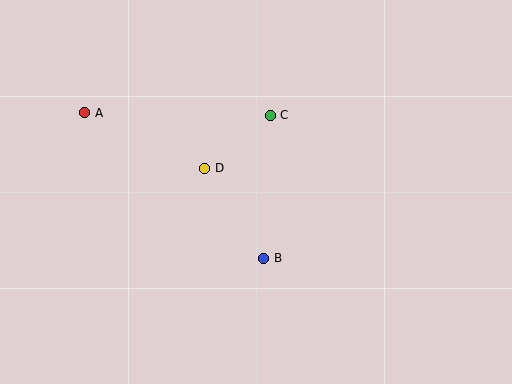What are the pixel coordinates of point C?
Point C is at (270, 115).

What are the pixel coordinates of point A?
Point A is at (85, 113).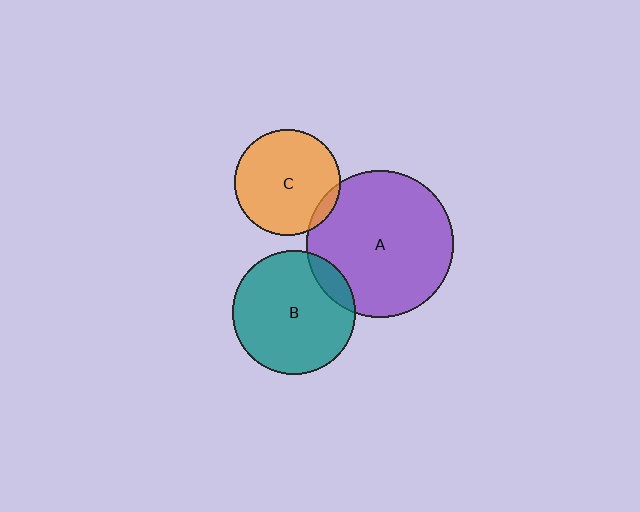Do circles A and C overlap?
Yes.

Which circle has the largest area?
Circle A (purple).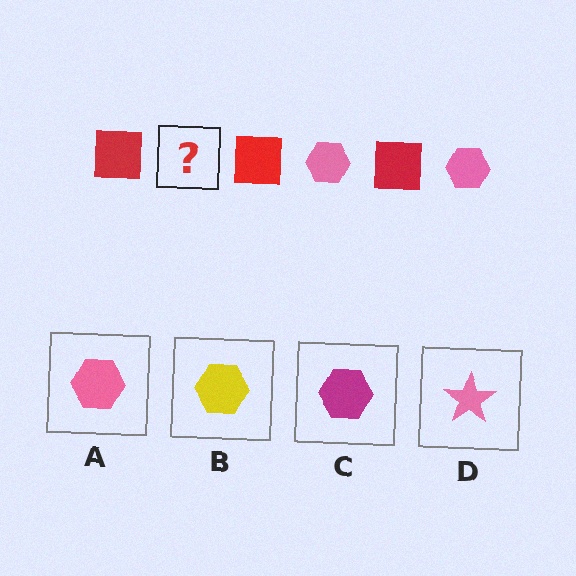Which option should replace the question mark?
Option A.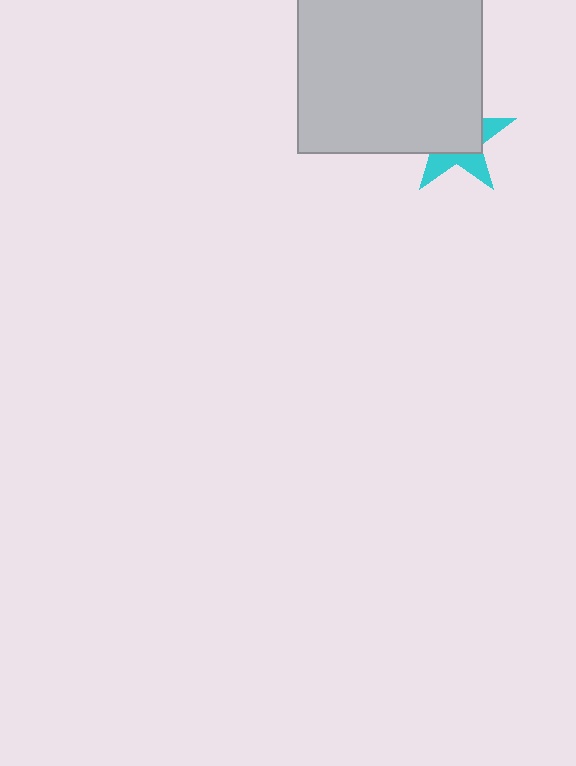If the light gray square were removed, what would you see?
You would see the complete cyan star.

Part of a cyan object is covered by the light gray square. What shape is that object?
It is a star.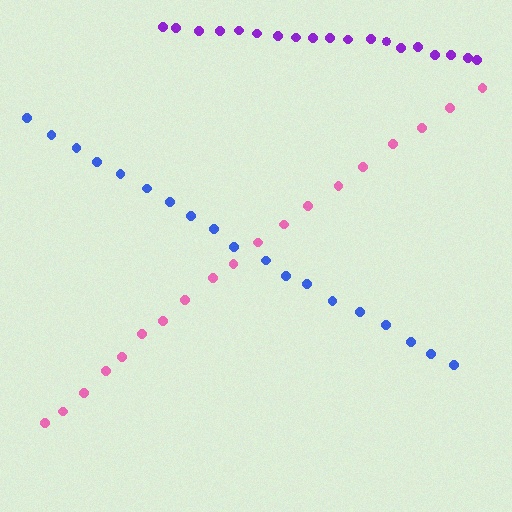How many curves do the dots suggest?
There are 3 distinct paths.